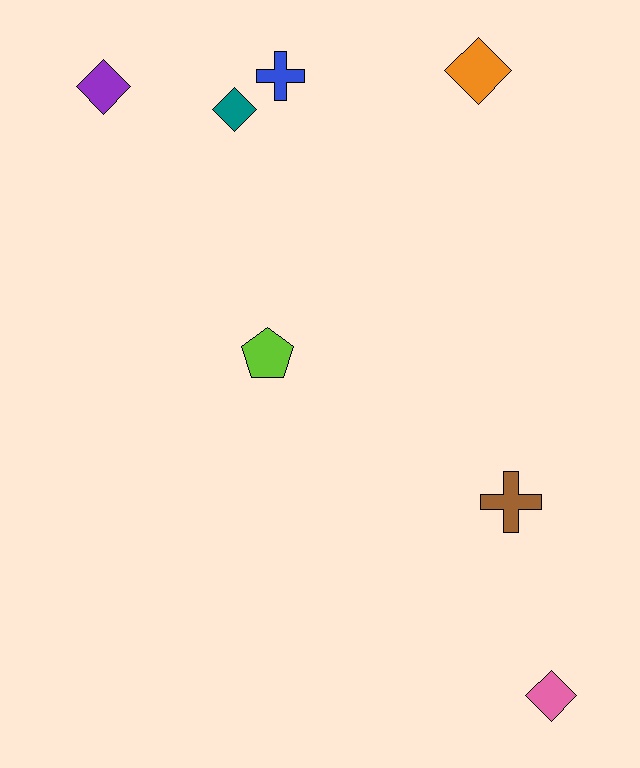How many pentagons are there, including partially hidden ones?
There is 1 pentagon.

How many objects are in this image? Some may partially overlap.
There are 7 objects.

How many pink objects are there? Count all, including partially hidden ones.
There is 1 pink object.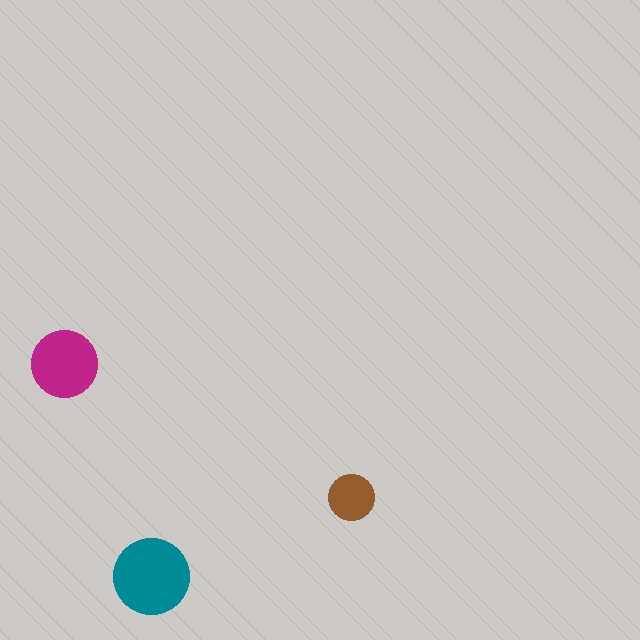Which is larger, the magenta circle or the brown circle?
The magenta one.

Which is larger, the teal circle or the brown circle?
The teal one.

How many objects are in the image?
There are 3 objects in the image.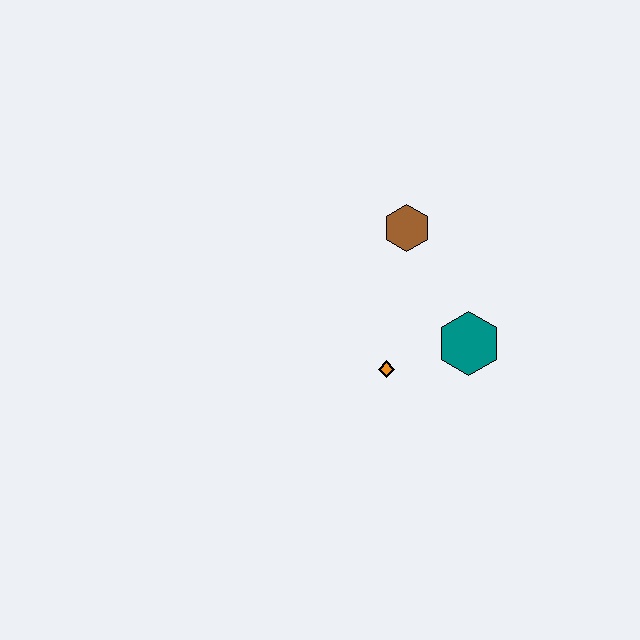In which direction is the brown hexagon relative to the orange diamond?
The brown hexagon is above the orange diamond.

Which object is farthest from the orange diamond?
The brown hexagon is farthest from the orange diamond.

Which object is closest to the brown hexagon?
The teal hexagon is closest to the brown hexagon.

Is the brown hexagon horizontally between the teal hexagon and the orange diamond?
Yes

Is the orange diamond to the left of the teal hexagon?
Yes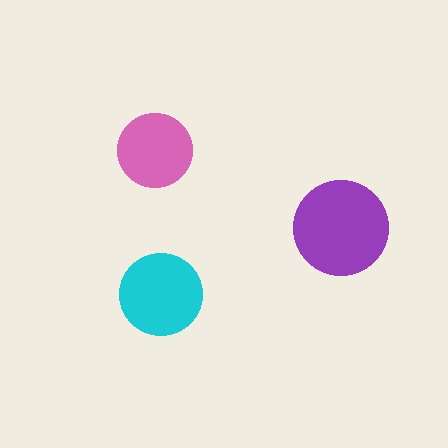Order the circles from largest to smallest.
the purple one, the cyan one, the pink one.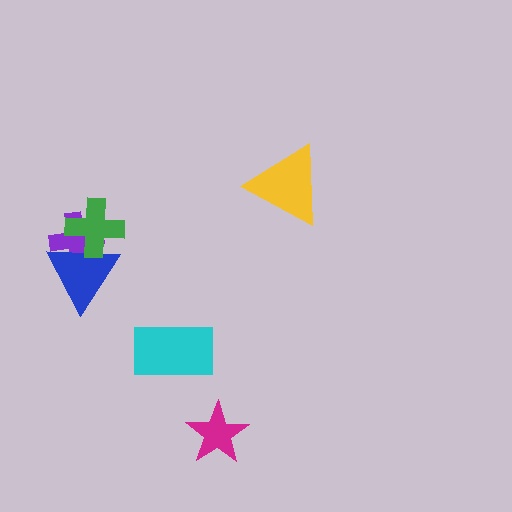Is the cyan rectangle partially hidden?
No, no other shape covers it.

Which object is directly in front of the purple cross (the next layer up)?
The blue triangle is directly in front of the purple cross.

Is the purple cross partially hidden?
Yes, it is partially covered by another shape.